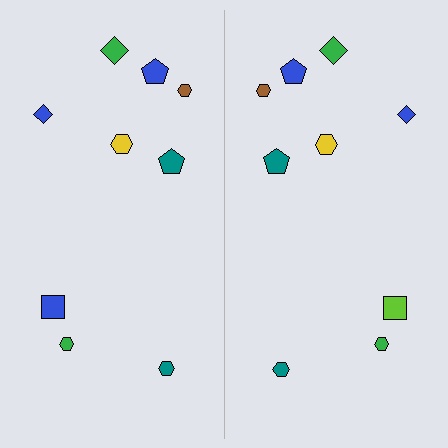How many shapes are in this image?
There are 18 shapes in this image.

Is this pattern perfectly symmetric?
No, the pattern is not perfectly symmetric. The lime square on the right side breaks the symmetry — its mirror counterpart is blue.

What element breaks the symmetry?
The lime square on the right side breaks the symmetry — its mirror counterpart is blue.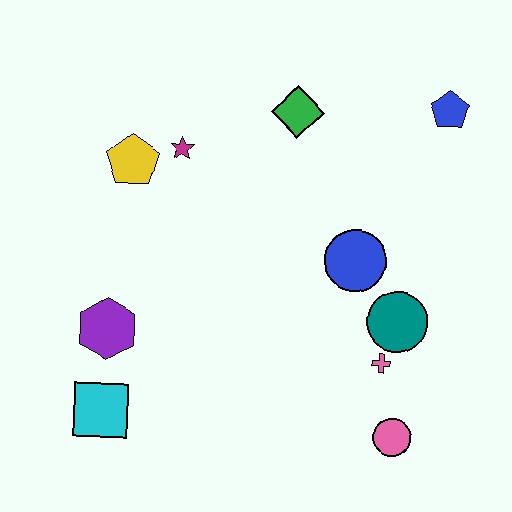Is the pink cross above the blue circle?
No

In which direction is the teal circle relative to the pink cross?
The teal circle is above the pink cross.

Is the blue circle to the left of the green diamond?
No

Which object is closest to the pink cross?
The teal circle is closest to the pink cross.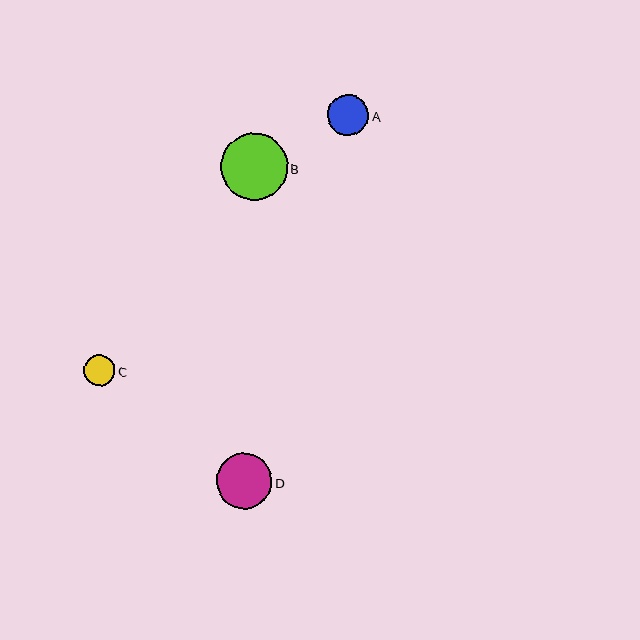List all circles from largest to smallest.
From largest to smallest: B, D, A, C.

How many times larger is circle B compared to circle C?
Circle B is approximately 2.1 times the size of circle C.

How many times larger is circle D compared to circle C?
Circle D is approximately 1.8 times the size of circle C.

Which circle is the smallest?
Circle C is the smallest with a size of approximately 31 pixels.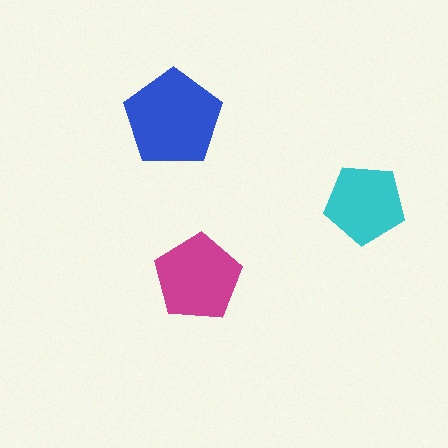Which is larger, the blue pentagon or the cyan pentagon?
The blue one.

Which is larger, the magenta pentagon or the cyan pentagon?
The magenta one.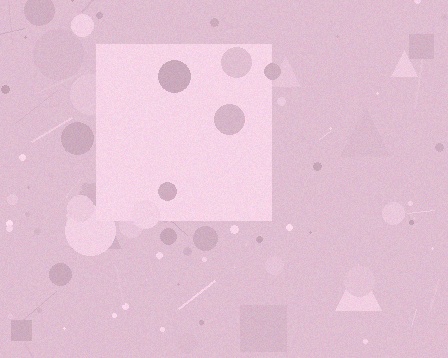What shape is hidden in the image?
A square is hidden in the image.